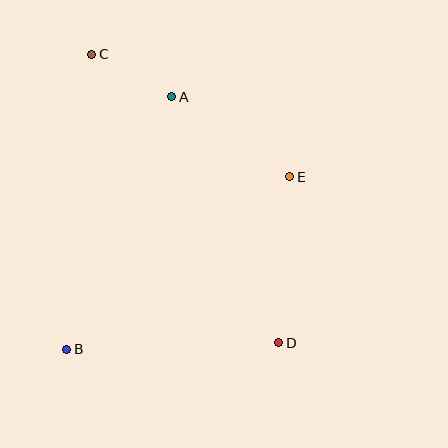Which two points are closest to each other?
Points A and C are closest to each other.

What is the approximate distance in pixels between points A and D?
The distance between A and D is approximately 268 pixels.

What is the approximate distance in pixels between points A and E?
The distance between A and E is approximately 142 pixels.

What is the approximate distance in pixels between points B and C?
The distance between B and C is approximately 296 pixels.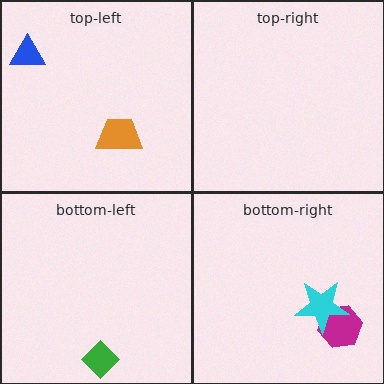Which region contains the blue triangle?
The top-left region.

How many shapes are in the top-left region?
2.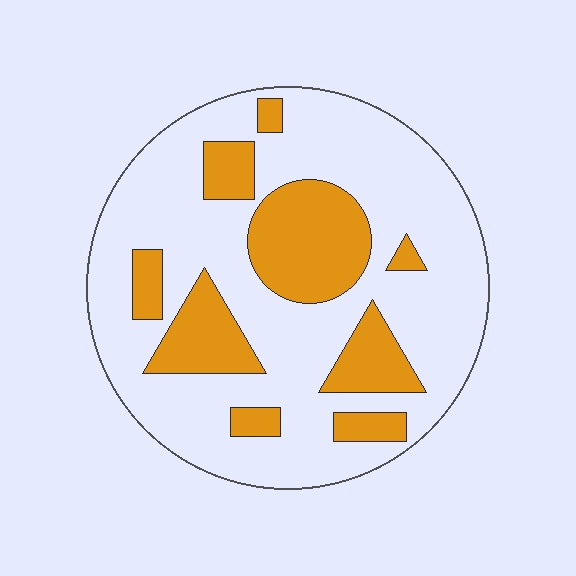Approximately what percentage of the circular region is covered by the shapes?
Approximately 25%.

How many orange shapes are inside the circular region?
9.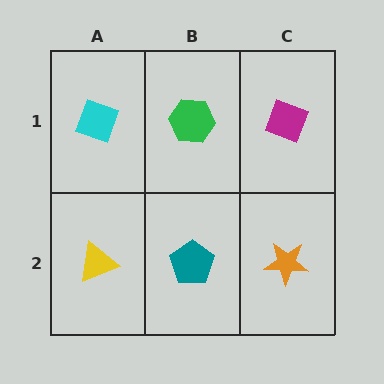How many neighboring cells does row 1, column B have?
3.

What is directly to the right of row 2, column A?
A teal pentagon.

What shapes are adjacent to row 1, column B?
A teal pentagon (row 2, column B), a cyan diamond (row 1, column A), a magenta diamond (row 1, column C).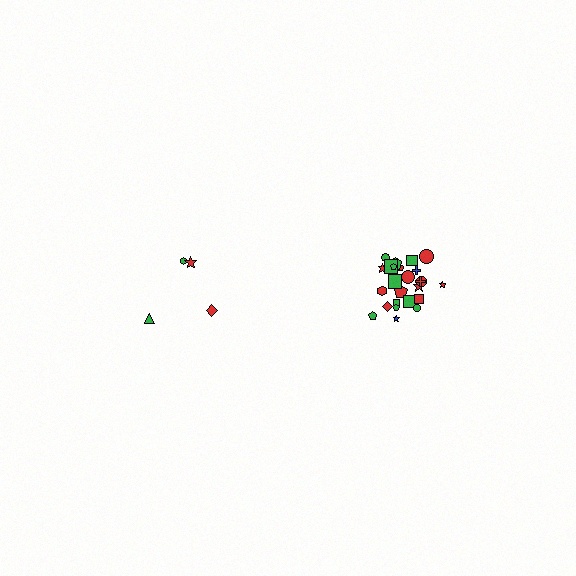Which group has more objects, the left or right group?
The right group.